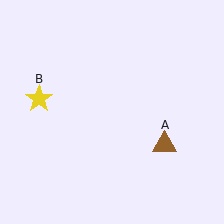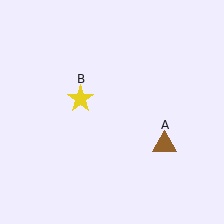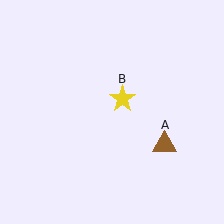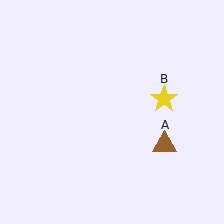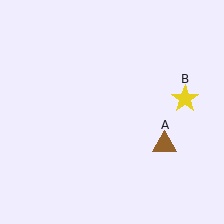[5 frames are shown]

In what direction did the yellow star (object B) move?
The yellow star (object B) moved right.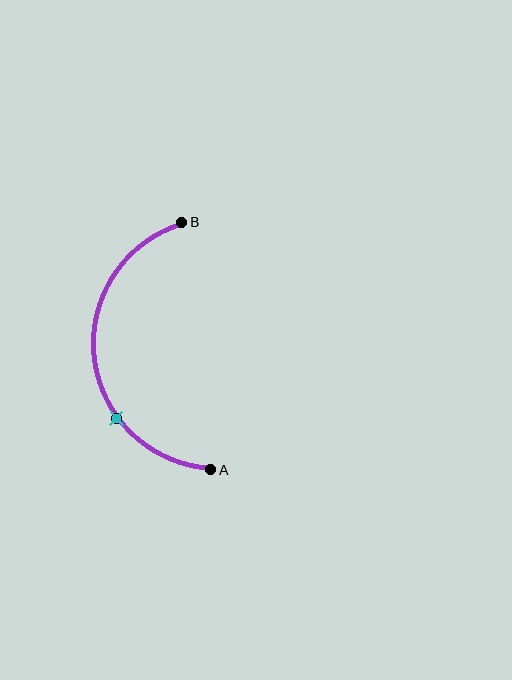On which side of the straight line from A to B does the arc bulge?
The arc bulges to the left of the straight line connecting A and B.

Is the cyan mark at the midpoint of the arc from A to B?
No. The cyan mark lies on the arc but is closer to endpoint A. The arc midpoint would be at the point on the curve equidistant along the arc from both A and B.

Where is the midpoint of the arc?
The arc midpoint is the point on the curve farthest from the straight line joining A and B. It sits to the left of that line.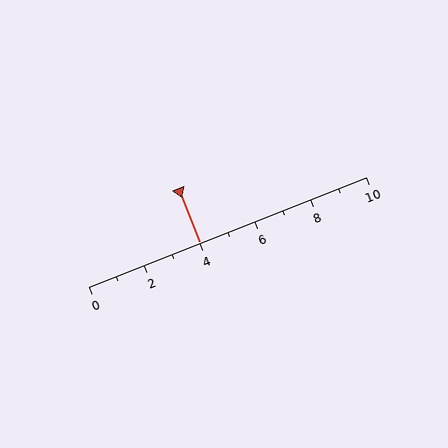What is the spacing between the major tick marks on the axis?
The major ticks are spaced 2 apart.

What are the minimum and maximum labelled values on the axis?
The axis runs from 0 to 10.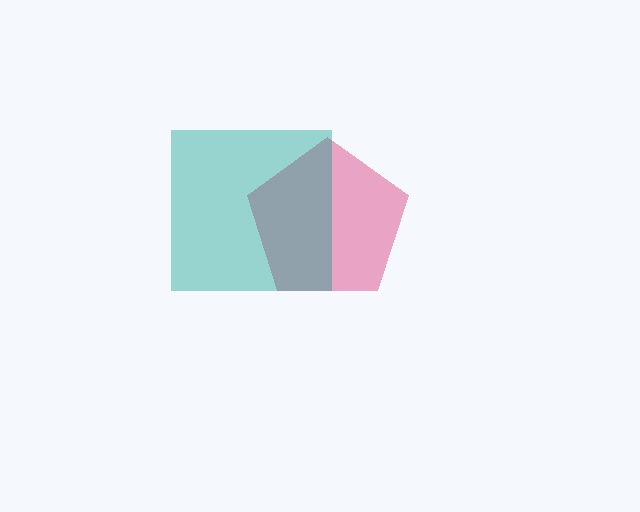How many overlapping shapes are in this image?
There are 2 overlapping shapes in the image.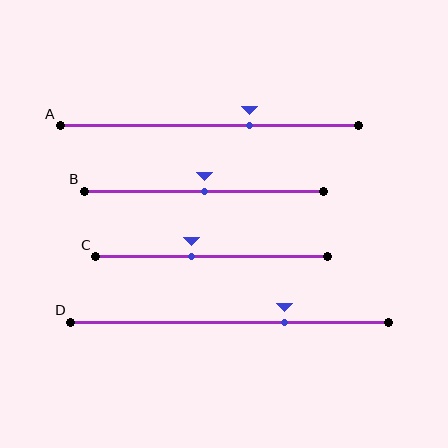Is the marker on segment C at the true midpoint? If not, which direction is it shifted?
No, the marker on segment C is shifted to the left by about 9% of the segment length.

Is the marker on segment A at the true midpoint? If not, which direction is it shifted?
No, the marker on segment A is shifted to the right by about 13% of the segment length.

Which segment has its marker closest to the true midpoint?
Segment B has its marker closest to the true midpoint.